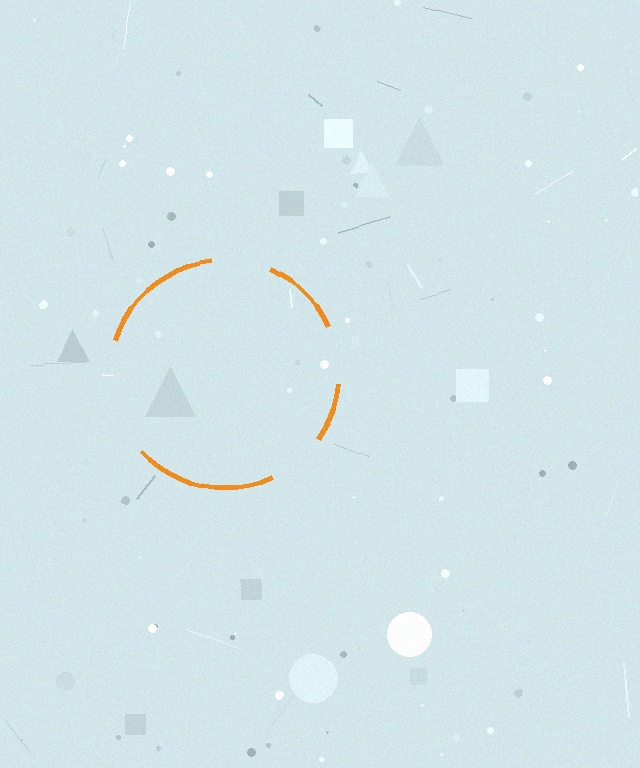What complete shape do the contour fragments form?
The contour fragments form a circle.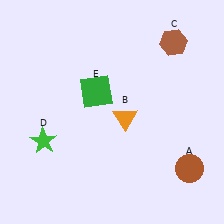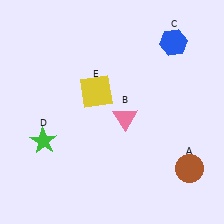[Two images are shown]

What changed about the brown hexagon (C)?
In Image 1, C is brown. In Image 2, it changed to blue.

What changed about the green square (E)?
In Image 1, E is green. In Image 2, it changed to yellow.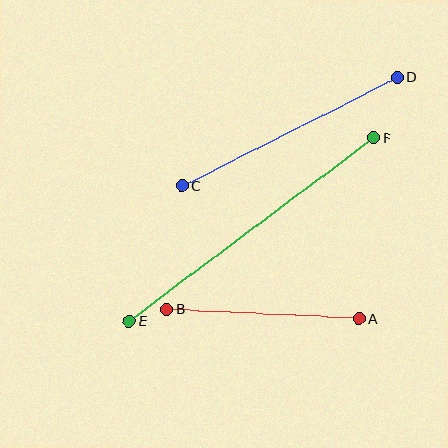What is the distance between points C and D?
The distance is approximately 241 pixels.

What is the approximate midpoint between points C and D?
The midpoint is at approximately (290, 131) pixels.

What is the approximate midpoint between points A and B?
The midpoint is at approximately (262, 314) pixels.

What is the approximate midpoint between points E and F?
The midpoint is at approximately (252, 229) pixels.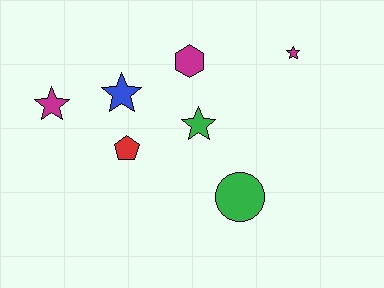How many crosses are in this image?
There are no crosses.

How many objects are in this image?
There are 7 objects.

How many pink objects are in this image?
There are no pink objects.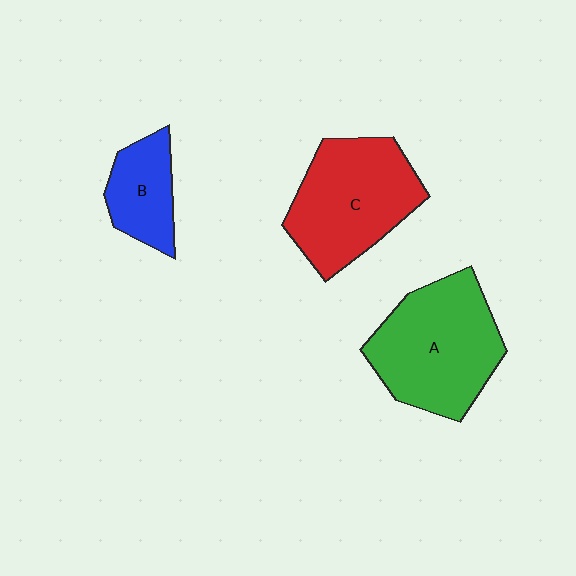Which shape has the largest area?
Shape A (green).